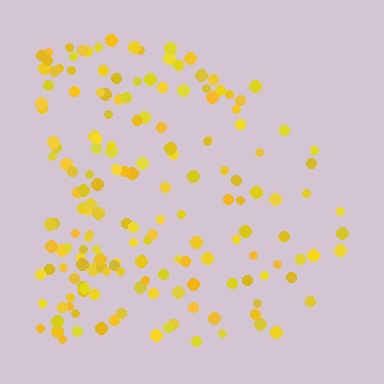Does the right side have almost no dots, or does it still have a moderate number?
Still a moderate number, just noticeably fewer than the left.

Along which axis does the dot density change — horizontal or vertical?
Horizontal.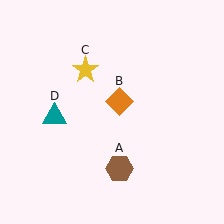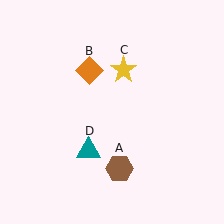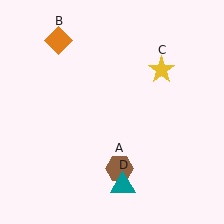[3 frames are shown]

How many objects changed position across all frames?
3 objects changed position: orange diamond (object B), yellow star (object C), teal triangle (object D).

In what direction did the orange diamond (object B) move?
The orange diamond (object B) moved up and to the left.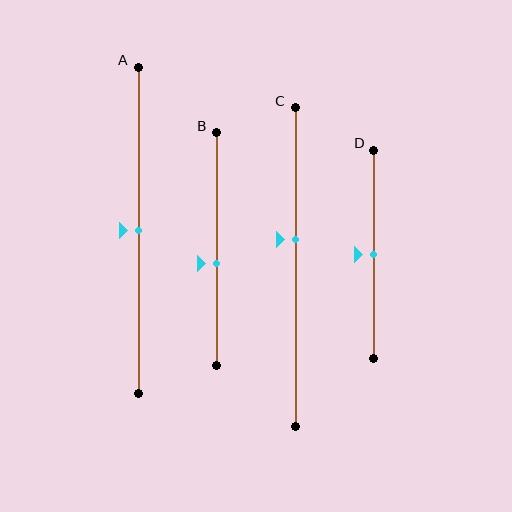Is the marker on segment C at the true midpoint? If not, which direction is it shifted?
No, the marker on segment C is shifted upward by about 9% of the segment length.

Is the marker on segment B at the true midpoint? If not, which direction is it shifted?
No, the marker on segment B is shifted downward by about 6% of the segment length.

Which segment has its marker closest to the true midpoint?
Segment A has its marker closest to the true midpoint.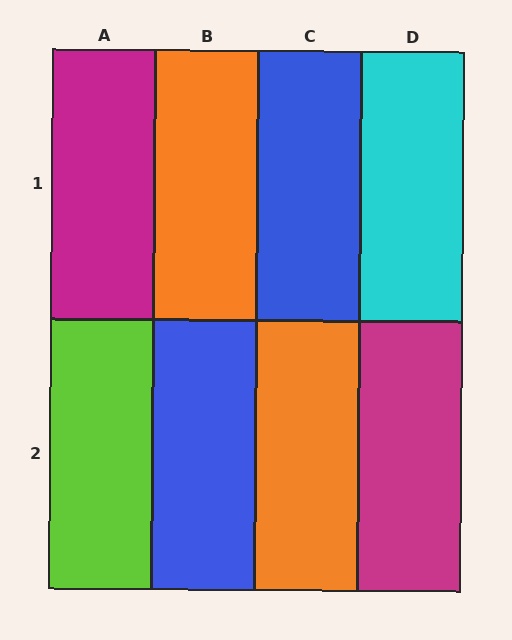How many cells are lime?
1 cell is lime.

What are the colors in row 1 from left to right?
Magenta, orange, blue, cyan.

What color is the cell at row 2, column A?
Lime.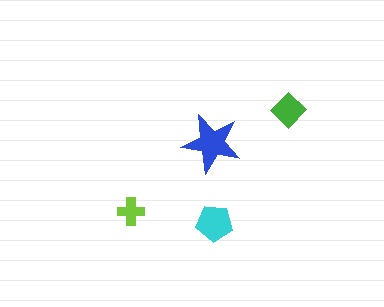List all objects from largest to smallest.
The blue star, the cyan pentagon, the green diamond, the lime cross.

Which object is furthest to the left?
The lime cross is leftmost.